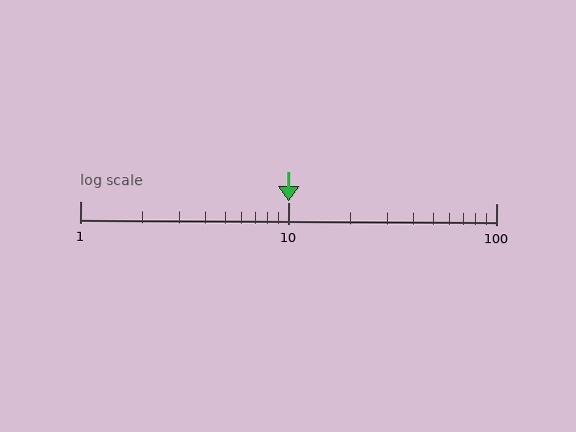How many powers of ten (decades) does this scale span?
The scale spans 2 decades, from 1 to 100.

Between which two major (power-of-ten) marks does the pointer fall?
The pointer is between 10 and 100.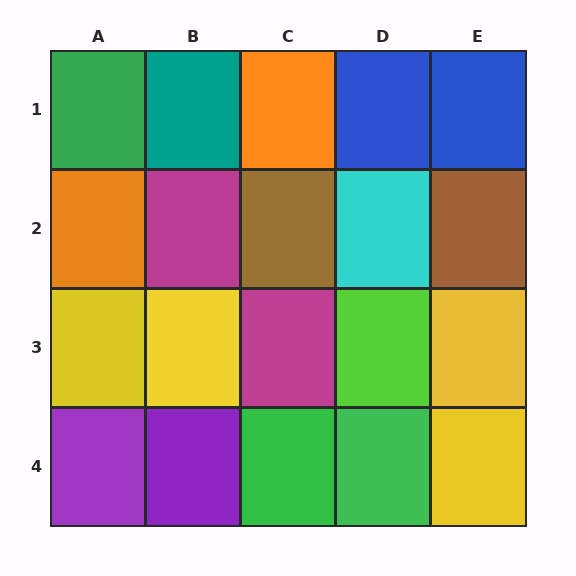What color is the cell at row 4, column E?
Yellow.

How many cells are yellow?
4 cells are yellow.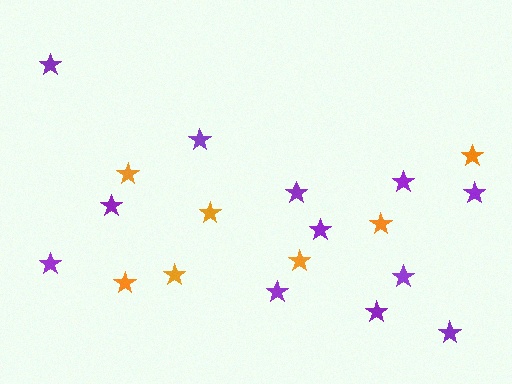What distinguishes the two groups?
There are 2 groups: one group of purple stars (12) and one group of orange stars (7).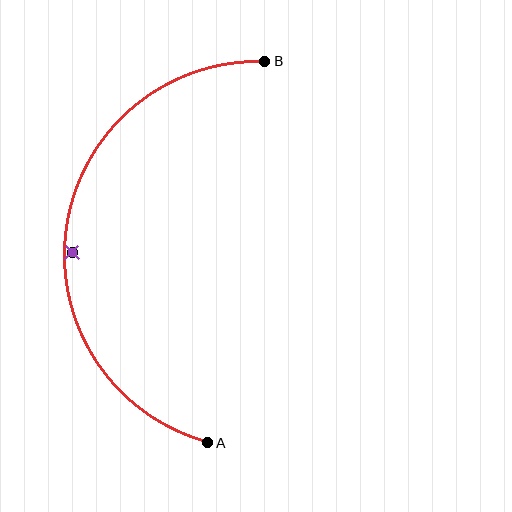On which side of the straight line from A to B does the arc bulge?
The arc bulges to the left of the straight line connecting A and B.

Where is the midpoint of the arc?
The arc midpoint is the point on the curve farthest from the straight line joining A and B. It sits to the left of that line.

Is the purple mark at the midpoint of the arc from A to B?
No — the purple mark does not lie on the arc at all. It sits slightly inside the curve.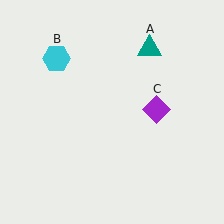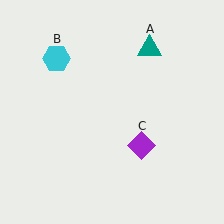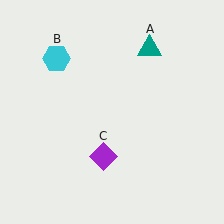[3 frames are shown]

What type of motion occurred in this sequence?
The purple diamond (object C) rotated clockwise around the center of the scene.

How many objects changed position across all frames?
1 object changed position: purple diamond (object C).